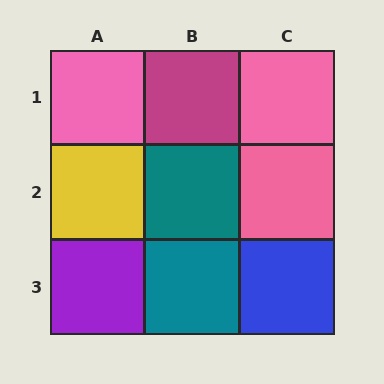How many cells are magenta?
1 cell is magenta.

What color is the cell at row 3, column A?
Purple.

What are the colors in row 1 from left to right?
Pink, magenta, pink.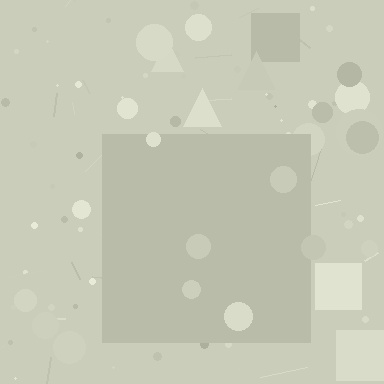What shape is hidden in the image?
A square is hidden in the image.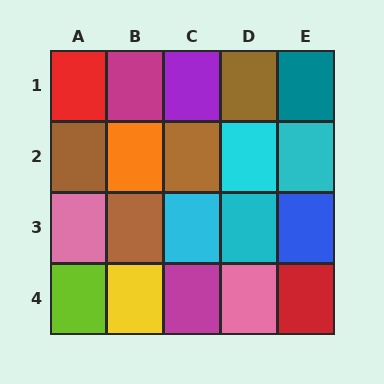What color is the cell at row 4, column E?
Red.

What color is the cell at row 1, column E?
Teal.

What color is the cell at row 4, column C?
Magenta.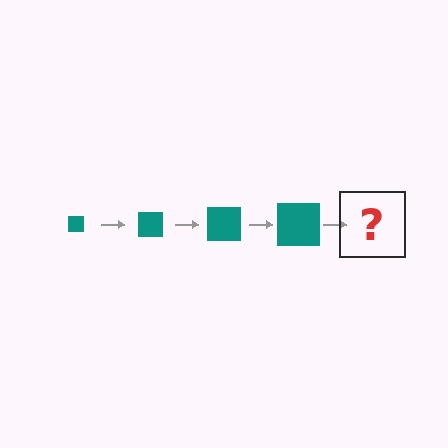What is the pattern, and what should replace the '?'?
The pattern is that the square gets progressively larger each step. The '?' should be a teal square, larger than the previous one.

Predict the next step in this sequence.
The next step is a teal square, larger than the previous one.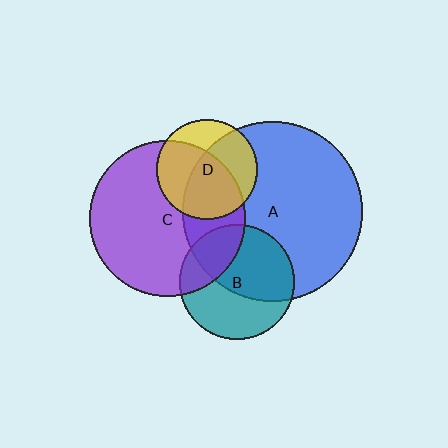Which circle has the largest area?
Circle A (blue).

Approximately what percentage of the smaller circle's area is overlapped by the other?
Approximately 60%.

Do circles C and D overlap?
Yes.